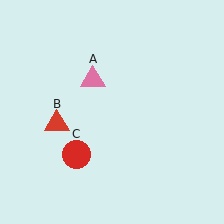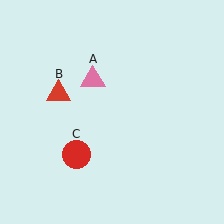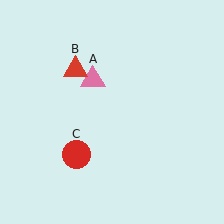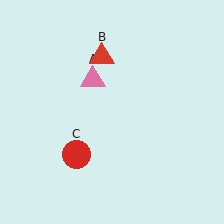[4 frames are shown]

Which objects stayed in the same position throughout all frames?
Pink triangle (object A) and red circle (object C) remained stationary.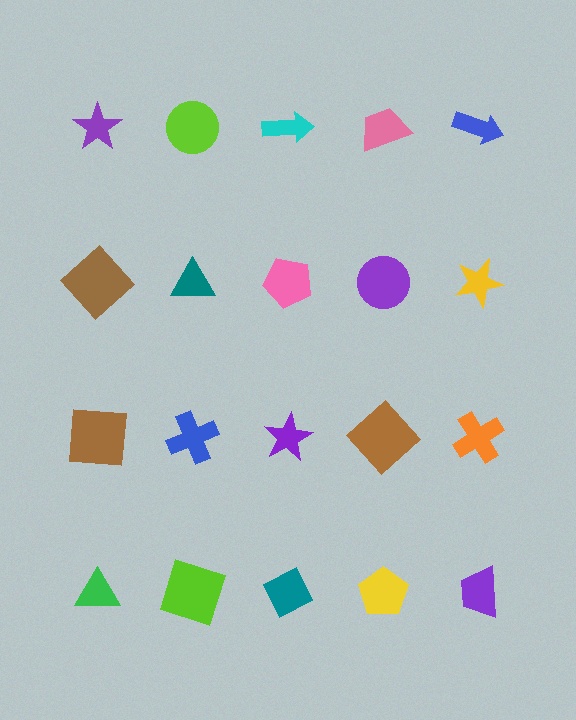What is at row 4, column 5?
A purple trapezoid.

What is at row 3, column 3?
A purple star.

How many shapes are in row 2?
5 shapes.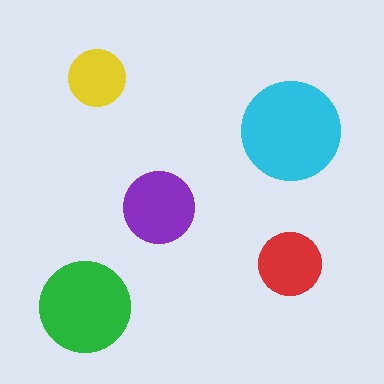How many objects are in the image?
There are 5 objects in the image.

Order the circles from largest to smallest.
the cyan one, the green one, the purple one, the red one, the yellow one.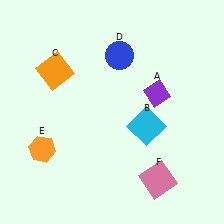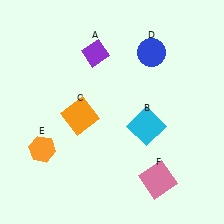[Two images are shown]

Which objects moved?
The objects that moved are: the purple diamond (A), the orange square (C), the blue circle (D).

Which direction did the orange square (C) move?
The orange square (C) moved down.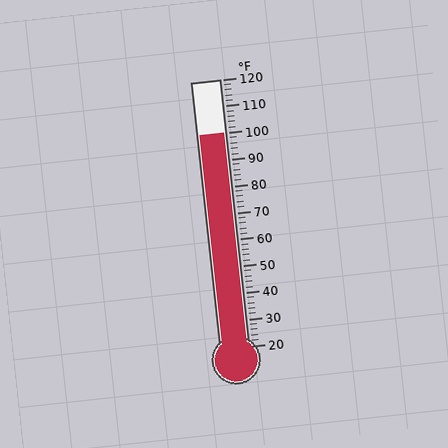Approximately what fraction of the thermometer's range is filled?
The thermometer is filled to approximately 80% of its range.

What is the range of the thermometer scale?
The thermometer scale ranges from 20°F to 120°F.